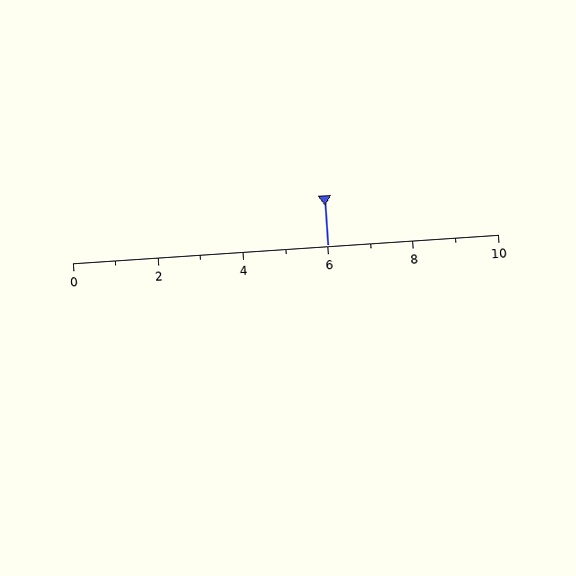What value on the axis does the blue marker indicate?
The marker indicates approximately 6.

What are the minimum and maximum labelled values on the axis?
The axis runs from 0 to 10.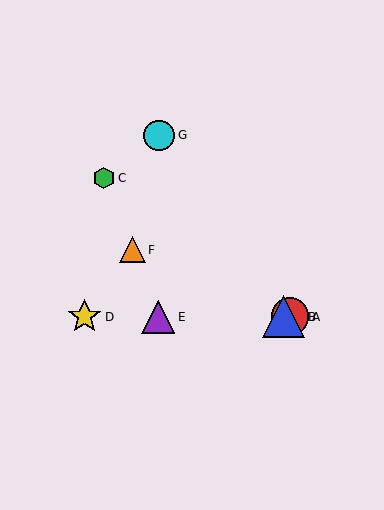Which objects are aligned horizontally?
Objects A, B, D, E are aligned horizontally.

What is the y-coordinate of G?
Object G is at y≈135.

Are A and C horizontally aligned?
No, A is at y≈317 and C is at y≈178.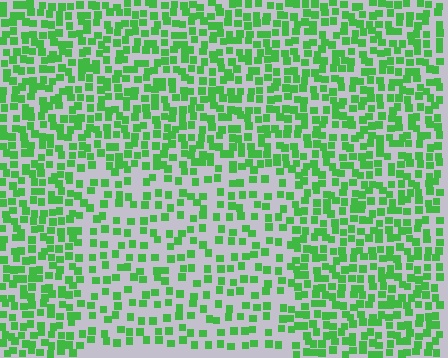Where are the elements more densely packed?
The elements are more densely packed outside the rectangle boundary.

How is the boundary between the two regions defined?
The boundary is defined by a change in element density (approximately 1.8x ratio). All elements are the same color, size, and shape.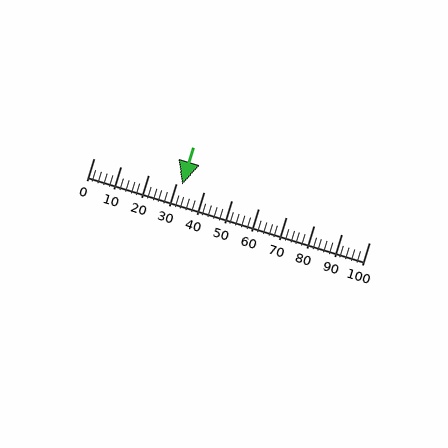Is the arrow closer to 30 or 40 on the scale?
The arrow is closer to 30.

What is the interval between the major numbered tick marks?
The major tick marks are spaced 10 units apart.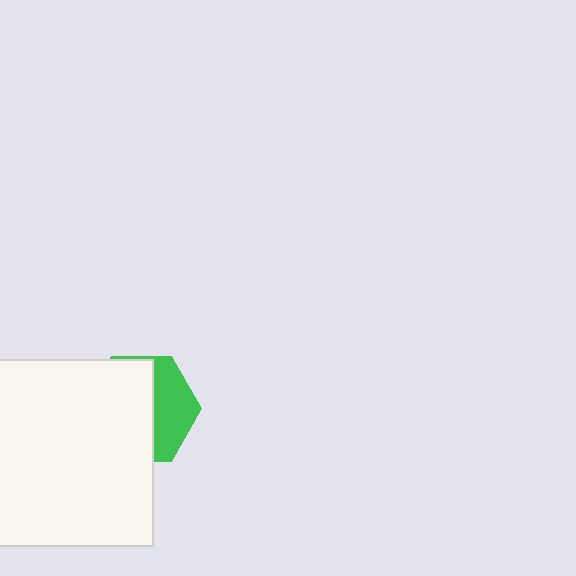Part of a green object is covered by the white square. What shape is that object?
It is a hexagon.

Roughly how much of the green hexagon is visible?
A small part of it is visible (roughly 39%).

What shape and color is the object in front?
The object in front is a white square.